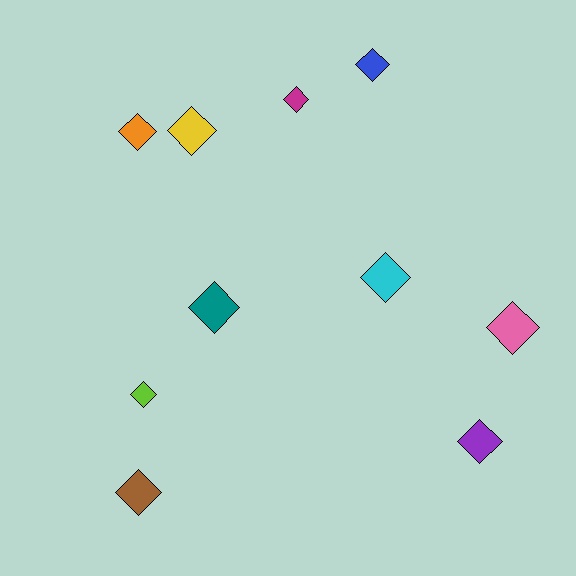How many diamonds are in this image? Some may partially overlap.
There are 10 diamonds.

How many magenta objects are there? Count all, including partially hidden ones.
There is 1 magenta object.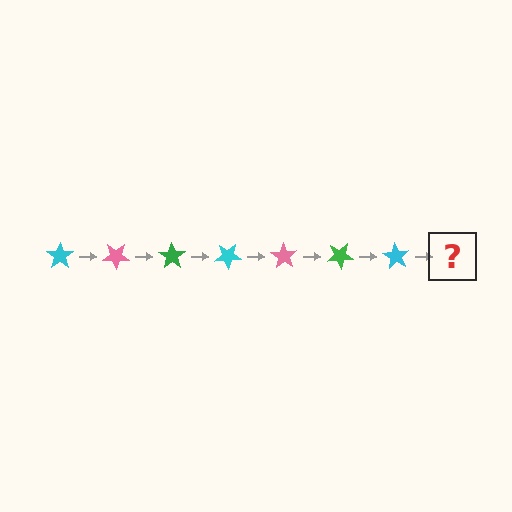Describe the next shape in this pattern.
It should be a pink star, rotated 245 degrees from the start.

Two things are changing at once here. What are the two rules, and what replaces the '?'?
The two rules are that it rotates 35 degrees each step and the color cycles through cyan, pink, and green. The '?' should be a pink star, rotated 245 degrees from the start.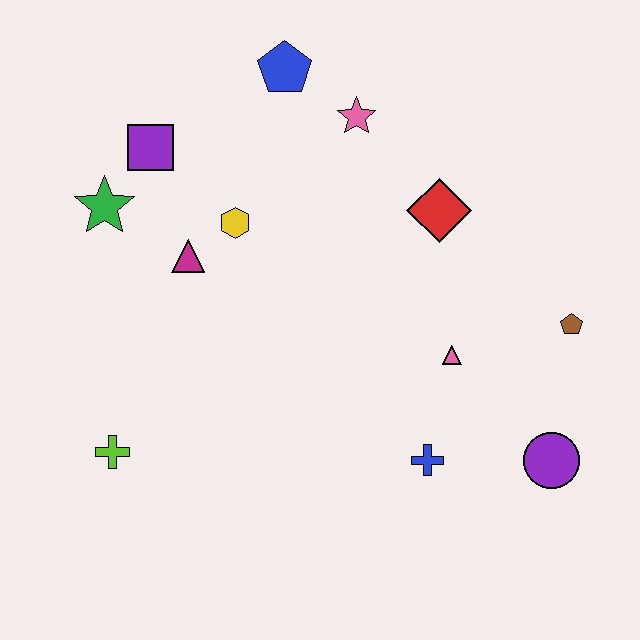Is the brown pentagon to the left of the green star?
No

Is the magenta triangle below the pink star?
Yes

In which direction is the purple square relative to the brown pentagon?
The purple square is to the left of the brown pentagon.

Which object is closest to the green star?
The purple square is closest to the green star.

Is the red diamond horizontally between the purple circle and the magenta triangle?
Yes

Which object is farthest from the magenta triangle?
The purple circle is farthest from the magenta triangle.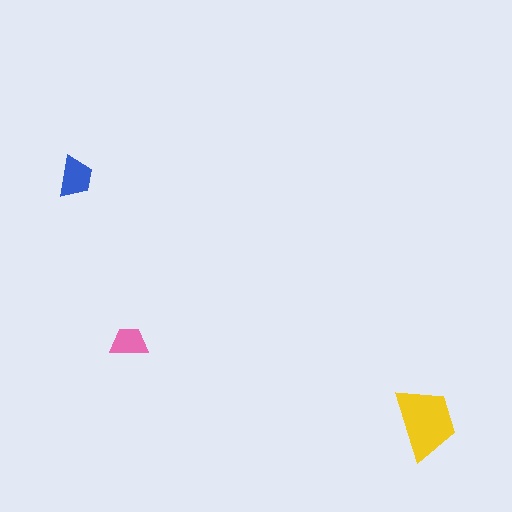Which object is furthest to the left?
The blue trapezoid is leftmost.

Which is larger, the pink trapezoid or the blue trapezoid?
The blue one.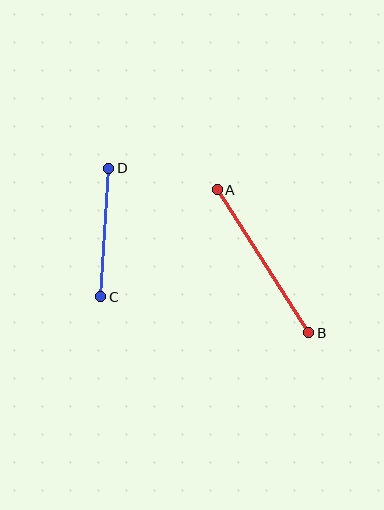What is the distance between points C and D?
The distance is approximately 129 pixels.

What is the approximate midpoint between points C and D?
The midpoint is at approximately (105, 233) pixels.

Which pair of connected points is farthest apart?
Points A and B are farthest apart.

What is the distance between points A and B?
The distance is approximately 169 pixels.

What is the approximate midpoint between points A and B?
The midpoint is at approximately (263, 261) pixels.